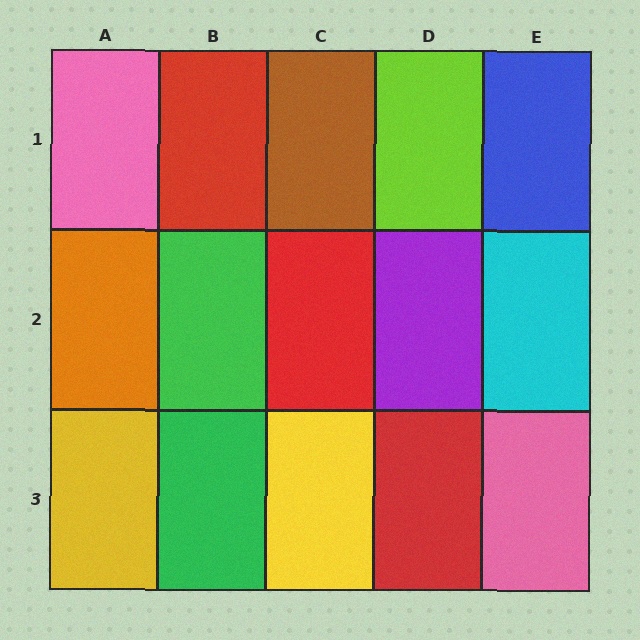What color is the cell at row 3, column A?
Yellow.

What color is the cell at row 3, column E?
Pink.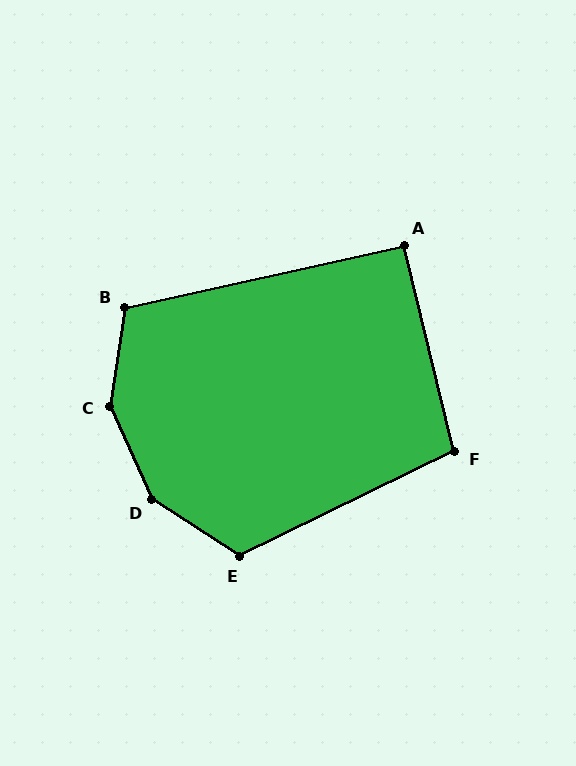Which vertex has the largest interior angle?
C, at approximately 147 degrees.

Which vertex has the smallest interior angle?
A, at approximately 91 degrees.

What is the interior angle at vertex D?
Approximately 147 degrees (obtuse).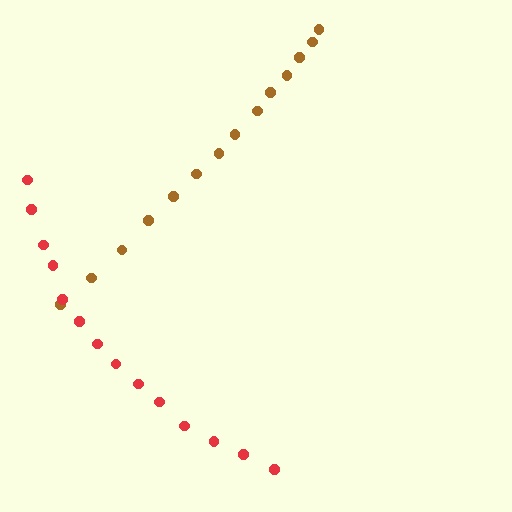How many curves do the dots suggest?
There are 2 distinct paths.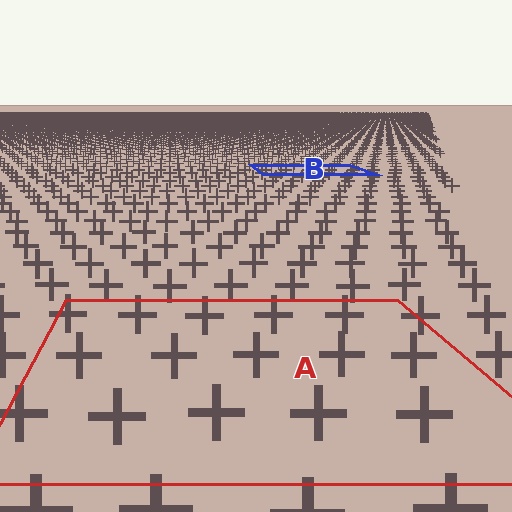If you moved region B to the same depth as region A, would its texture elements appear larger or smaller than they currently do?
They would appear larger. At a closer depth, the same texture elements are projected at a bigger on-screen size.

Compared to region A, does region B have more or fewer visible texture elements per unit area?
Region B has more texture elements per unit area — they are packed more densely because it is farther away.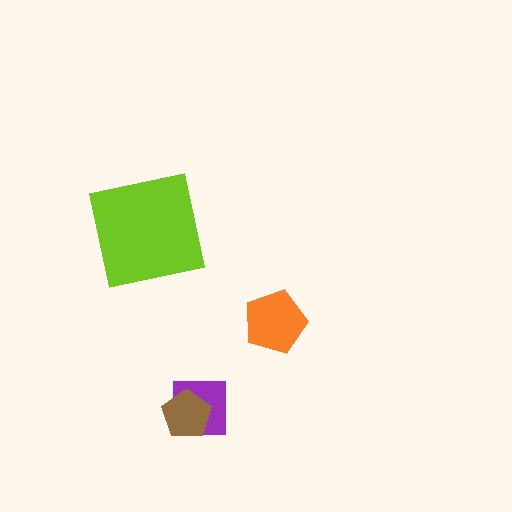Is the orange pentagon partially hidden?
No, no other shape covers it.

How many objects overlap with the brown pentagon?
1 object overlaps with the brown pentagon.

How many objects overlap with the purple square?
1 object overlaps with the purple square.